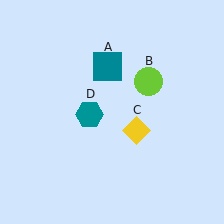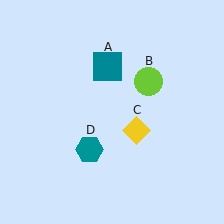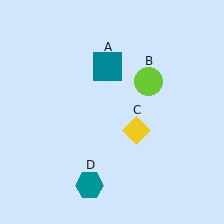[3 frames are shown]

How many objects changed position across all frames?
1 object changed position: teal hexagon (object D).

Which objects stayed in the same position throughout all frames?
Teal square (object A) and lime circle (object B) and yellow diamond (object C) remained stationary.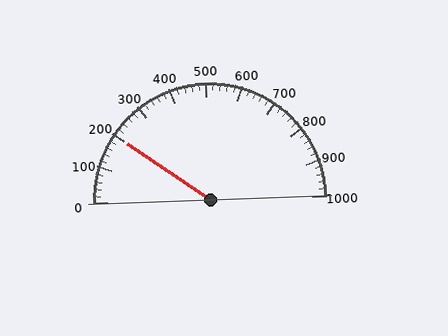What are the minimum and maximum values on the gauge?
The gauge ranges from 0 to 1000.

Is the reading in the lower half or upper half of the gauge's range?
The reading is in the lower half of the range (0 to 1000).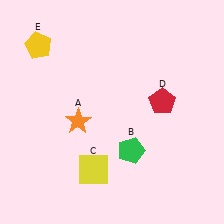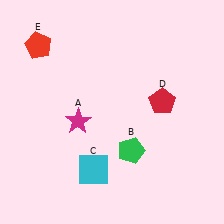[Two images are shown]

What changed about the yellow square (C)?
In Image 1, C is yellow. In Image 2, it changed to cyan.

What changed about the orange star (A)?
In Image 1, A is orange. In Image 2, it changed to magenta.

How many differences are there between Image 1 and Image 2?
There are 3 differences between the two images.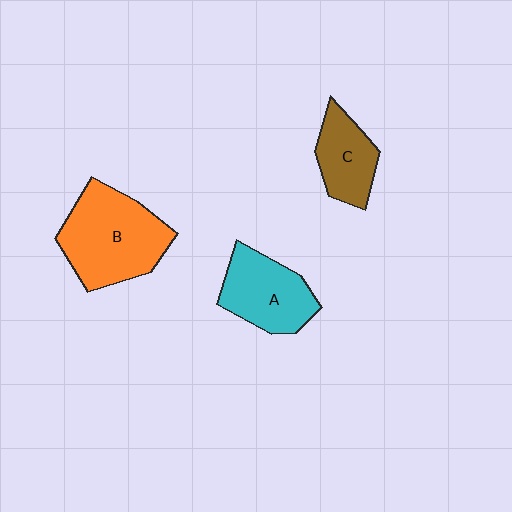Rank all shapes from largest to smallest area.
From largest to smallest: B (orange), A (cyan), C (brown).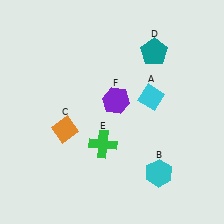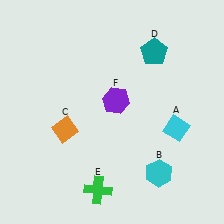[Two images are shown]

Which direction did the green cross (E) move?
The green cross (E) moved down.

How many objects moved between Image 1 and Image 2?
2 objects moved between the two images.